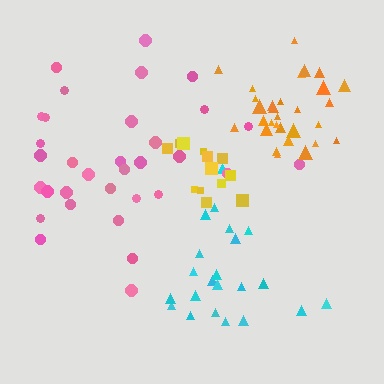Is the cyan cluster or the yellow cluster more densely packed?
Yellow.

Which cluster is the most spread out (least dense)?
Pink.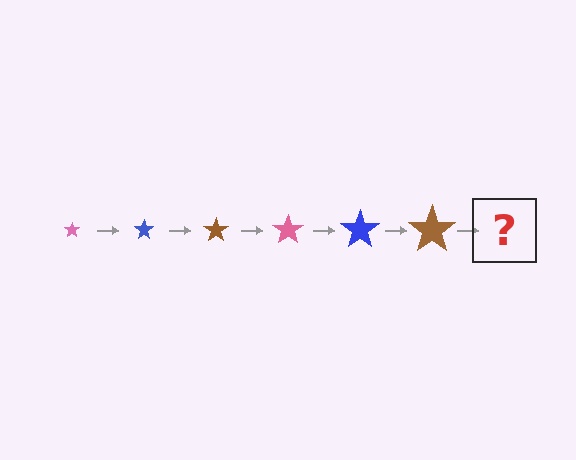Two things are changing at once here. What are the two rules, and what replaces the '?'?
The two rules are that the star grows larger each step and the color cycles through pink, blue, and brown. The '?' should be a pink star, larger than the previous one.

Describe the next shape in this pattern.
It should be a pink star, larger than the previous one.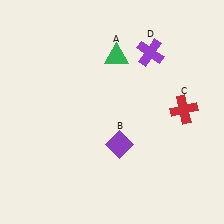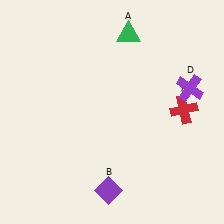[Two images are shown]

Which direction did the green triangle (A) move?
The green triangle (A) moved up.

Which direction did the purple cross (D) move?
The purple cross (D) moved right.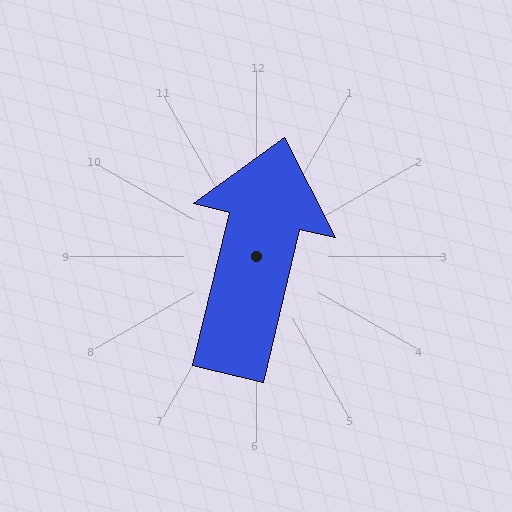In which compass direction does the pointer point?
North.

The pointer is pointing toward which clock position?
Roughly 12 o'clock.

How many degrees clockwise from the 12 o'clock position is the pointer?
Approximately 13 degrees.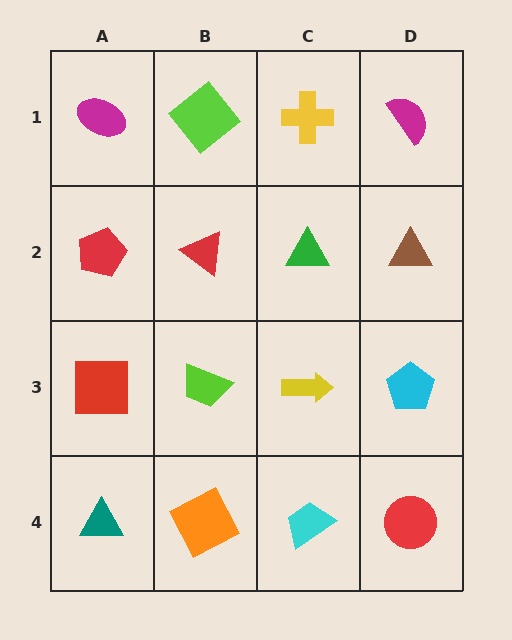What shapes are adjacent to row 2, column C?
A yellow cross (row 1, column C), a yellow arrow (row 3, column C), a red triangle (row 2, column B), a brown triangle (row 2, column D).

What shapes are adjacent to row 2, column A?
A magenta ellipse (row 1, column A), a red square (row 3, column A), a red triangle (row 2, column B).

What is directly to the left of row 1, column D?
A yellow cross.